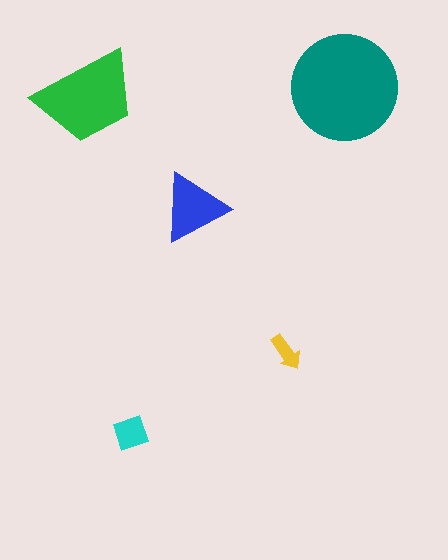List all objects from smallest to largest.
The yellow arrow, the cyan square, the blue triangle, the green trapezoid, the teal circle.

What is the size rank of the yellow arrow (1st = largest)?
5th.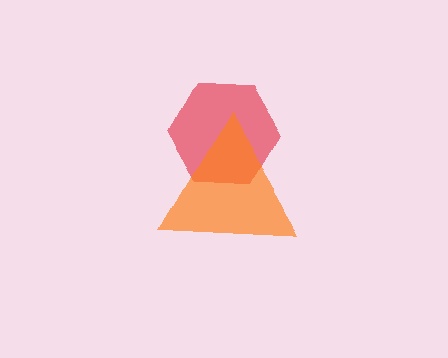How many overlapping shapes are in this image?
There are 2 overlapping shapes in the image.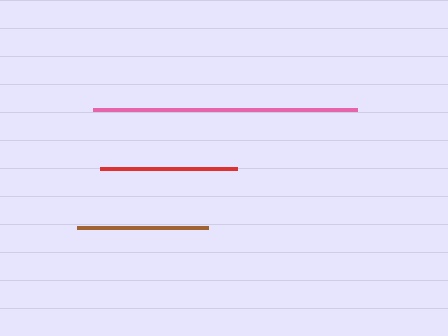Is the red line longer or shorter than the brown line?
The red line is longer than the brown line.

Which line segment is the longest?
The pink line is the longest at approximately 264 pixels.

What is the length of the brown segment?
The brown segment is approximately 131 pixels long.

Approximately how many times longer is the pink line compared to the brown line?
The pink line is approximately 2.0 times the length of the brown line.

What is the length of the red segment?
The red segment is approximately 137 pixels long.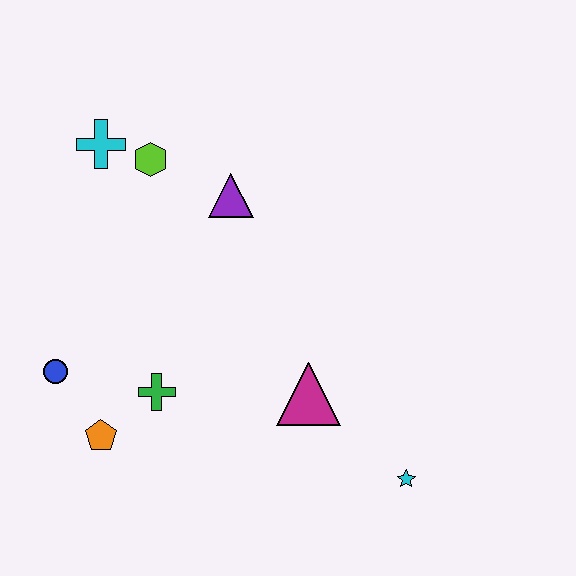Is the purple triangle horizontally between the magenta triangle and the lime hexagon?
Yes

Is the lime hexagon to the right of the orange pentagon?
Yes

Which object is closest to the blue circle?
The orange pentagon is closest to the blue circle.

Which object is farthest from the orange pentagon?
The cyan star is farthest from the orange pentagon.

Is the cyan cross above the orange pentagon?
Yes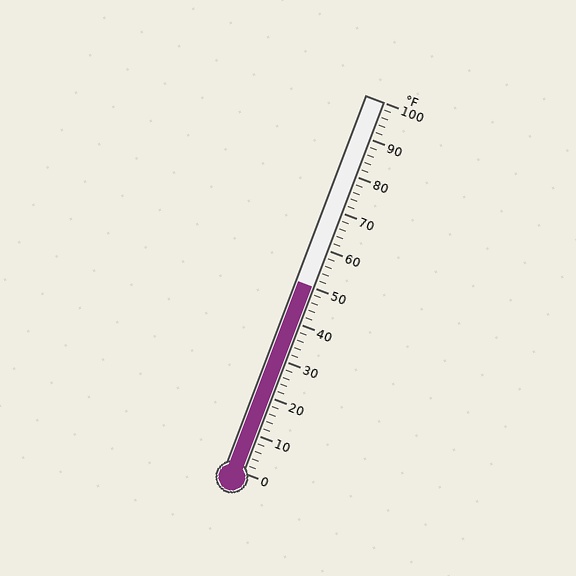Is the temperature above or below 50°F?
The temperature is at 50°F.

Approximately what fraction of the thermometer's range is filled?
The thermometer is filled to approximately 50% of its range.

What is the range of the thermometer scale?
The thermometer scale ranges from 0°F to 100°F.